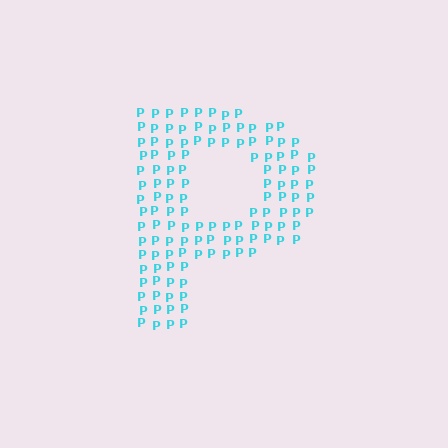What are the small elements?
The small elements are letter P's.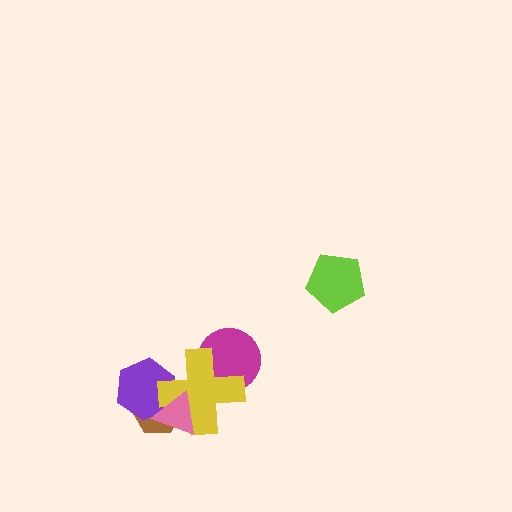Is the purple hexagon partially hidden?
Yes, it is partially covered by another shape.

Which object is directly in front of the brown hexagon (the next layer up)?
The purple hexagon is directly in front of the brown hexagon.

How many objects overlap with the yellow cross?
4 objects overlap with the yellow cross.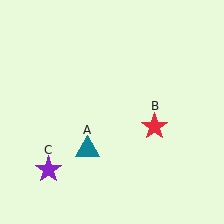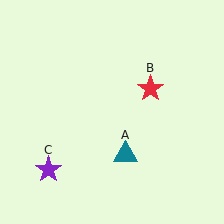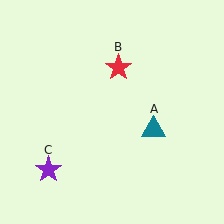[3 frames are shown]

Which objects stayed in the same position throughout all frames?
Purple star (object C) remained stationary.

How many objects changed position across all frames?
2 objects changed position: teal triangle (object A), red star (object B).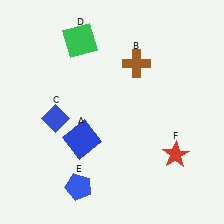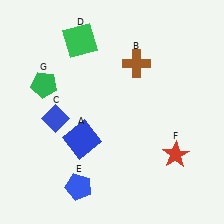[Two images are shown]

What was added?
A green pentagon (G) was added in Image 2.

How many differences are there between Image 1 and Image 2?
There is 1 difference between the two images.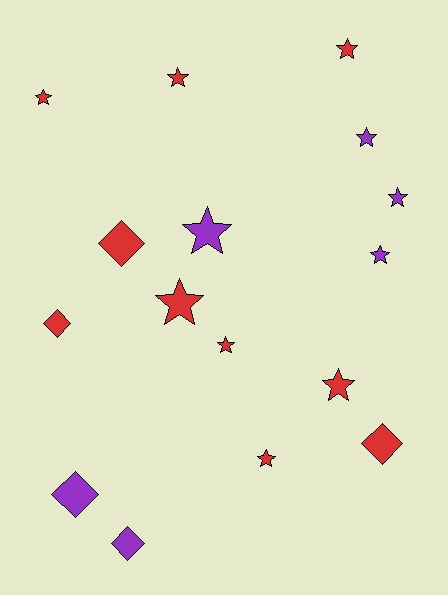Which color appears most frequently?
Red, with 10 objects.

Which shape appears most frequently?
Star, with 11 objects.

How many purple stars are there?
There are 4 purple stars.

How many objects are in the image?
There are 16 objects.